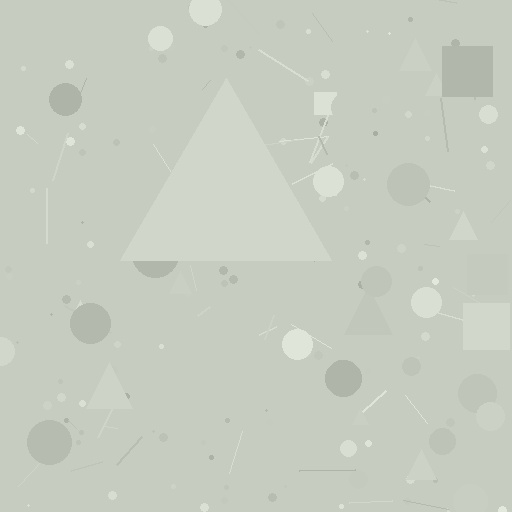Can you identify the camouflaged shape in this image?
The camouflaged shape is a triangle.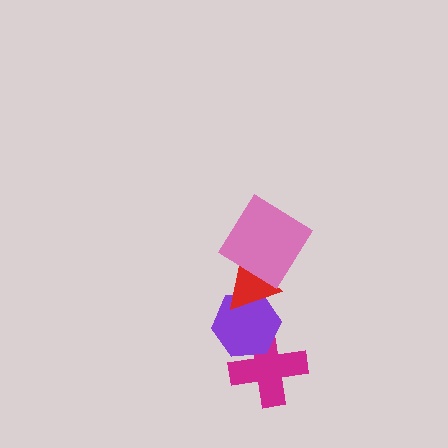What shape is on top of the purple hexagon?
The red triangle is on top of the purple hexagon.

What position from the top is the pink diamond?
The pink diamond is 1st from the top.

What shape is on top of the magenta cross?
The purple hexagon is on top of the magenta cross.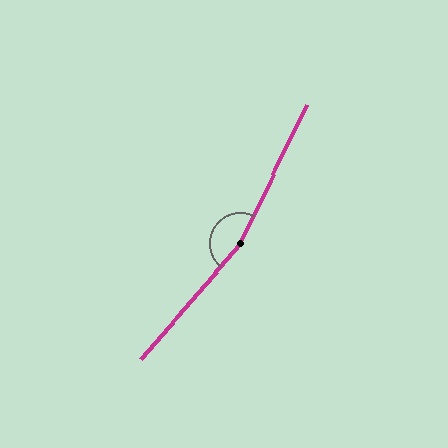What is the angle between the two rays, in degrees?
Approximately 165 degrees.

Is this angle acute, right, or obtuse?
It is obtuse.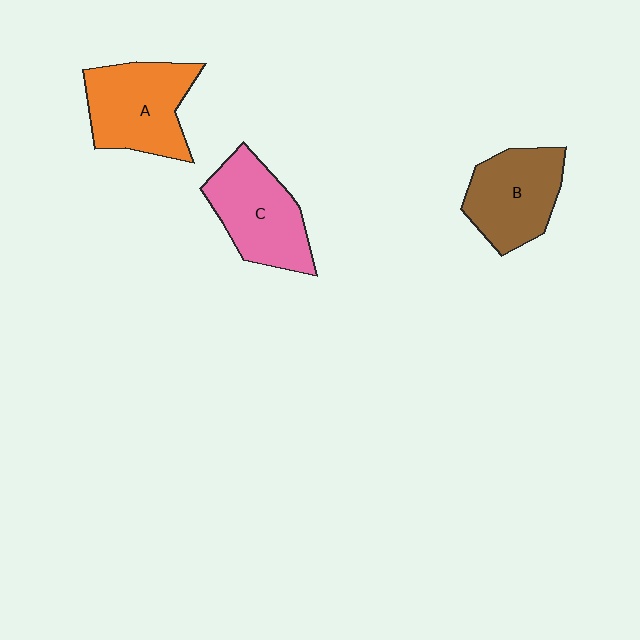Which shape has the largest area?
Shape A (orange).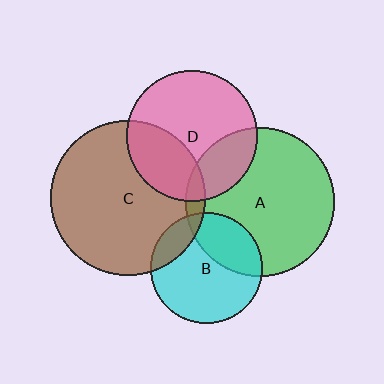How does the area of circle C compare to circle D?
Approximately 1.4 times.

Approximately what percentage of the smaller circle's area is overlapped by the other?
Approximately 15%.